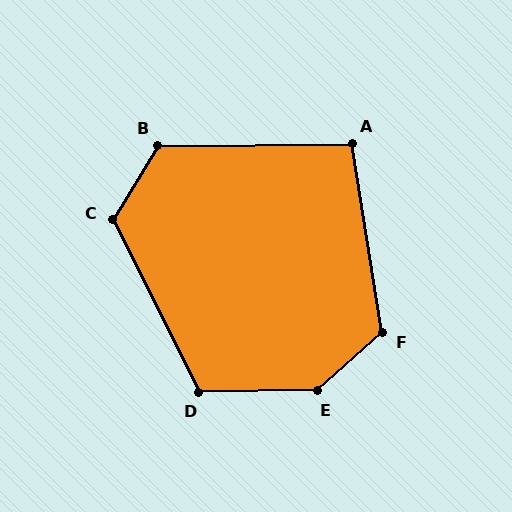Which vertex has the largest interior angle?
E, at approximately 139 degrees.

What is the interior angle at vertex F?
Approximately 123 degrees (obtuse).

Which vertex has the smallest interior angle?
A, at approximately 99 degrees.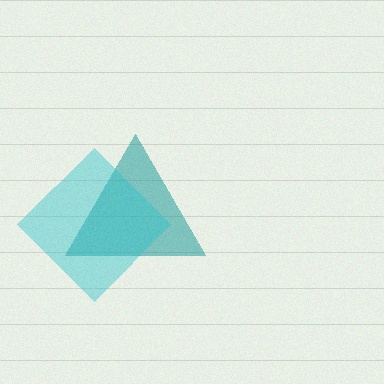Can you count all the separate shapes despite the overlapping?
Yes, there are 2 separate shapes.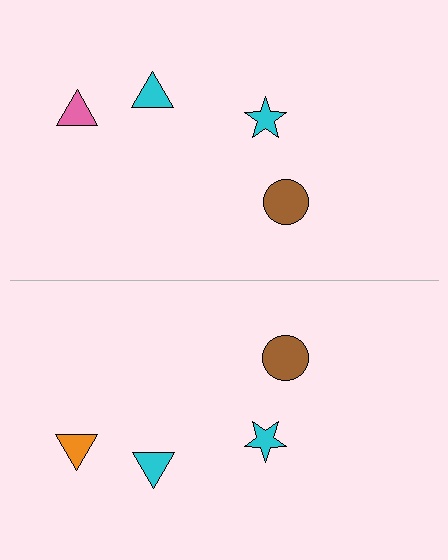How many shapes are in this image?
There are 8 shapes in this image.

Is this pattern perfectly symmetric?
No, the pattern is not perfectly symmetric. The orange triangle on the bottom side breaks the symmetry — its mirror counterpart is pink.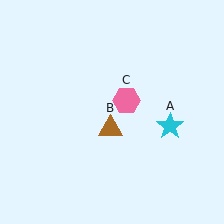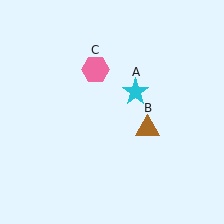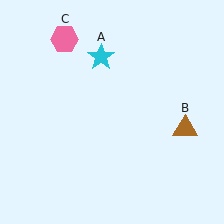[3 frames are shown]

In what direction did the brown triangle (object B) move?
The brown triangle (object B) moved right.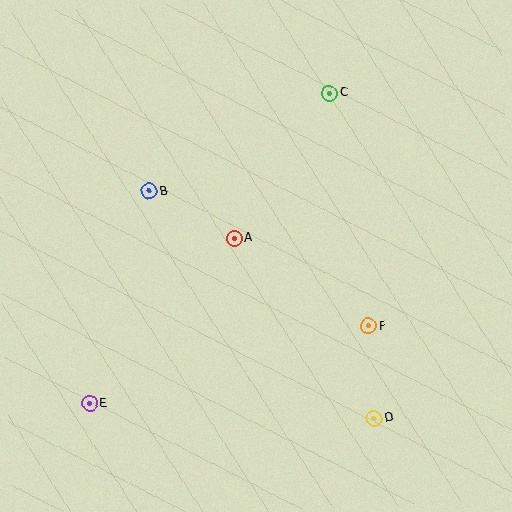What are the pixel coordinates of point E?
Point E is at (90, 403).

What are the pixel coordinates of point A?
Point A is at (234, 238).